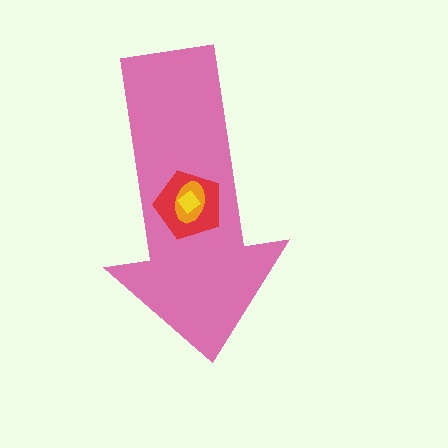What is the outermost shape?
The pink arrow.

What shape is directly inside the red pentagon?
The orange ellipse.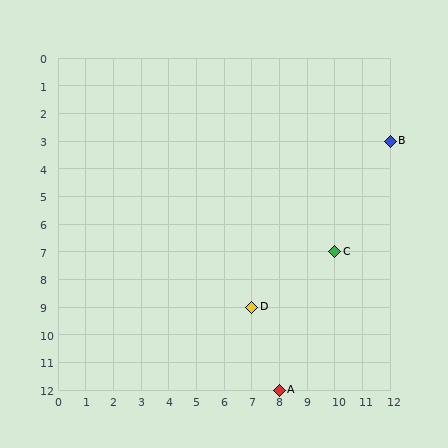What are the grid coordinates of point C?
Point C is at grid coordinates (10, 7).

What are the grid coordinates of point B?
Point B is at grid coordinates (12, 3).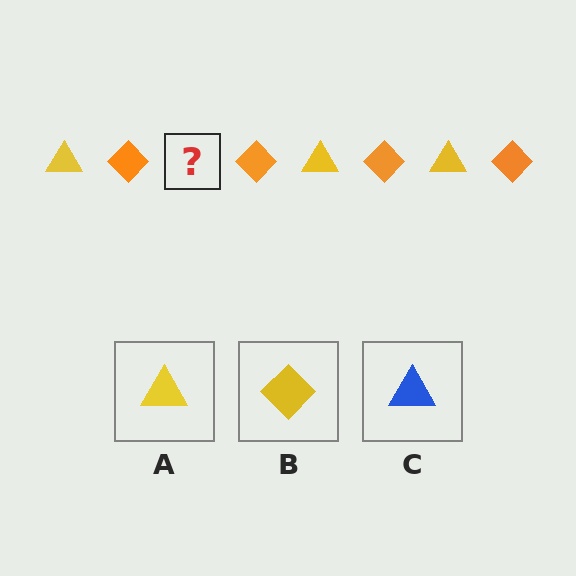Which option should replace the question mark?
Option A.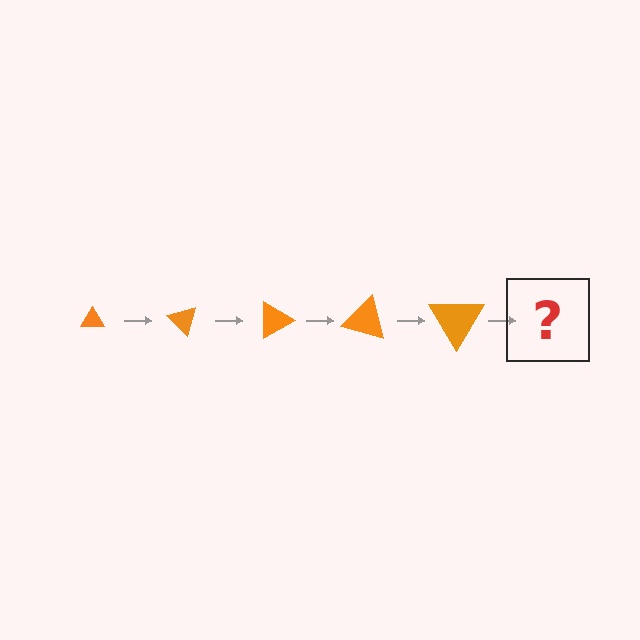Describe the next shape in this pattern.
It should be a triangle, larger than the previous one and rotated 225 degrees from the start.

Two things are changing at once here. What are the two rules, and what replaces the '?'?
The two rules are that the triangle grows larger each step and it rotates 45 degrees each step. The '?' should be a triangle, larger than the previous one and rotated 225 degrees from the start.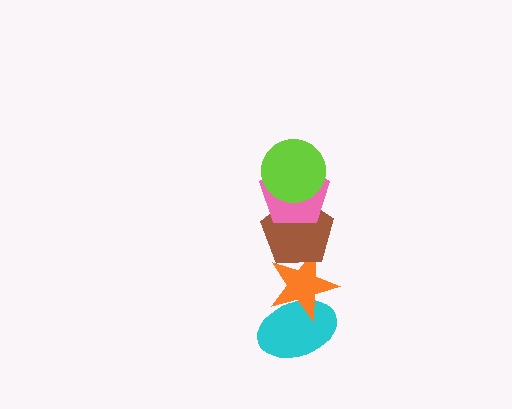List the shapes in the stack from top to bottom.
From top to bottom: the lime circle, the pink pentagon, the brown pentagon, the orange star, the cyan ellipse.